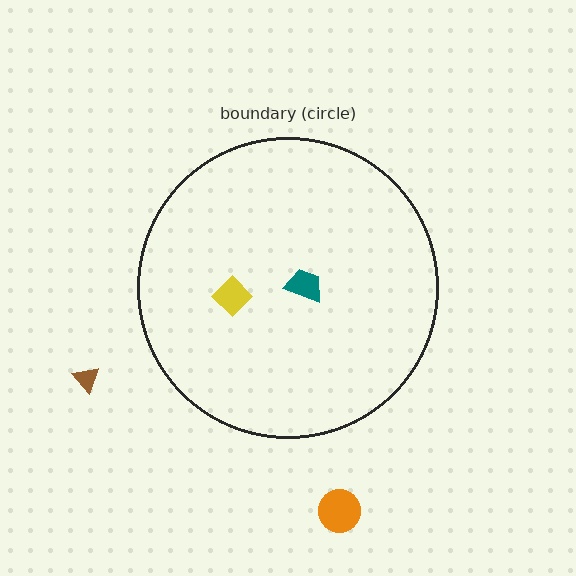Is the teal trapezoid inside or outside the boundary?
Inside.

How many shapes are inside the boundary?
2 inside, 2 outside.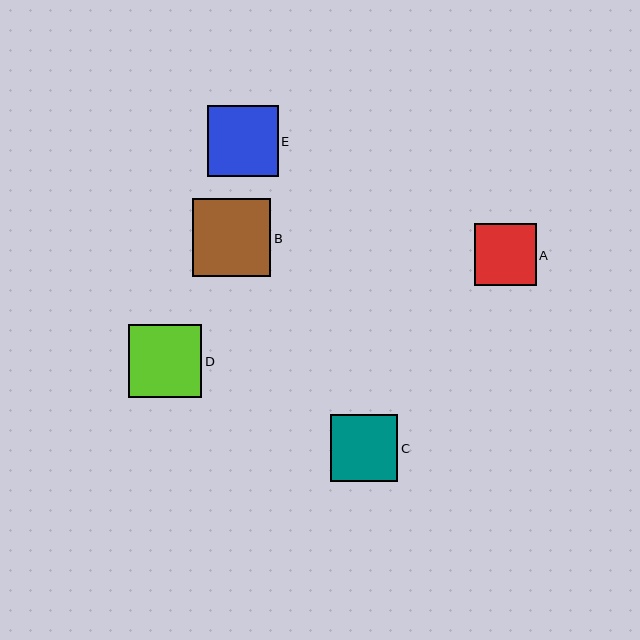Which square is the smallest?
Square A is the smallest with a size of approximately 62 pixels.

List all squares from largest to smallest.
From largest to smallest: B, D, E, C, A.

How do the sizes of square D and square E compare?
Square D and square E are approximately the same size.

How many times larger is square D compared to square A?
Square D is approximately 1.2 times the size of square A.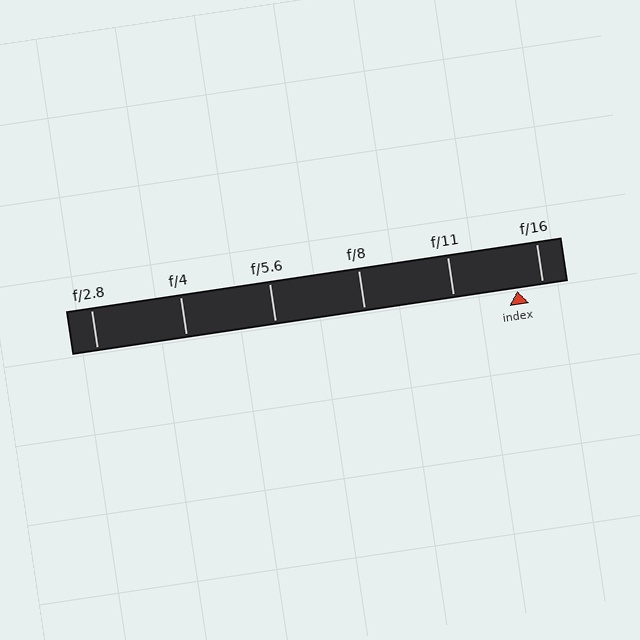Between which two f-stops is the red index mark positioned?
The index mark is between f/11 and f/16.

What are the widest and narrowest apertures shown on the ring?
The widest aperture shown is f/2.8 and the narrowest is f/16.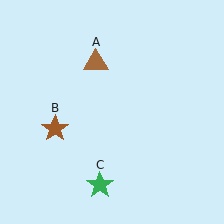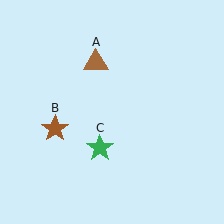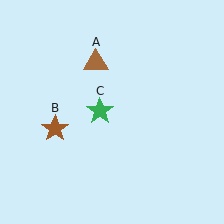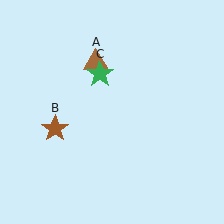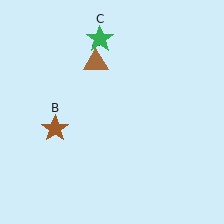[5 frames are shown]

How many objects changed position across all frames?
1 object changed position: green star (object C).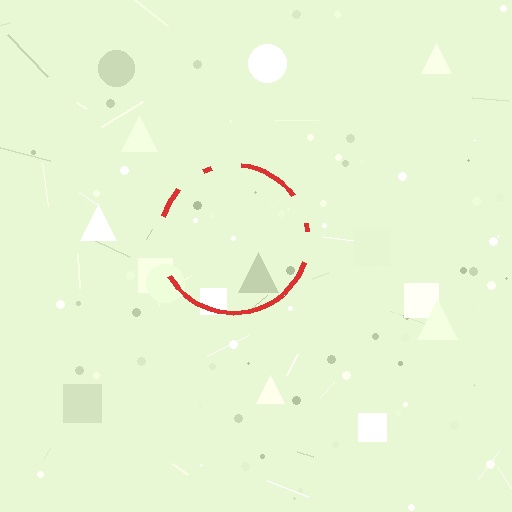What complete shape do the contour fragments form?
The contour fragments form a circle.